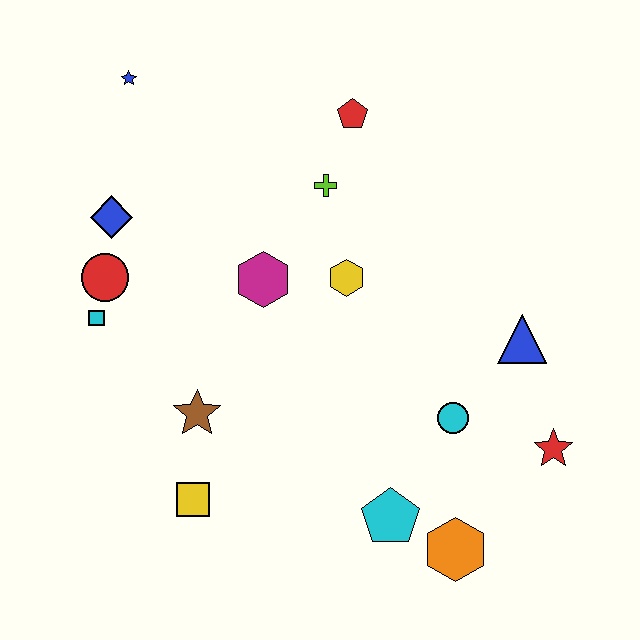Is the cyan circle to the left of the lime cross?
No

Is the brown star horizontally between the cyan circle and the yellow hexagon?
No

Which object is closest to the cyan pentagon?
The orange hexagon is closest to the cyan pentagon.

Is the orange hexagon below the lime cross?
Yes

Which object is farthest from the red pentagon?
The orange hexagon is farthest from the red pentagon.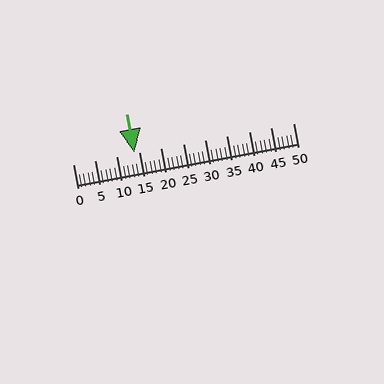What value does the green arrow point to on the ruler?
The green arrow points to approximately 14.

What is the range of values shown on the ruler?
The ruler shows values from 0 to 50.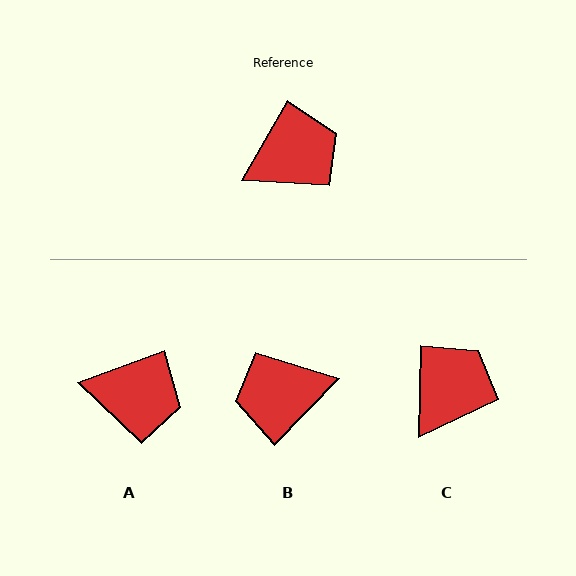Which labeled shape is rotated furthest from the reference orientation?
B, about 166 degrees away.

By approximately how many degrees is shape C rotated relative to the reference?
Approximately 29 degrees counter-clockwise.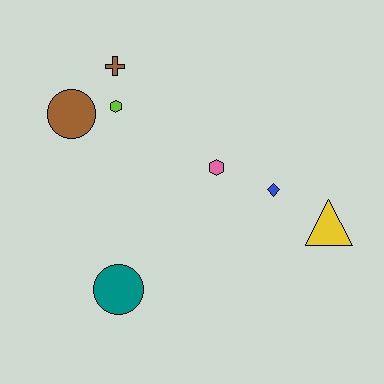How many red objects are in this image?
There are no red objects.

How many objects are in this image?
There are 7 objects.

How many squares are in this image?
There are no squares.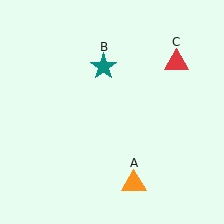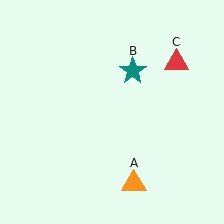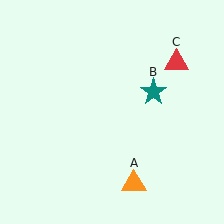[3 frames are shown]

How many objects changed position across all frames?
1 object changed position: teal star (object B).